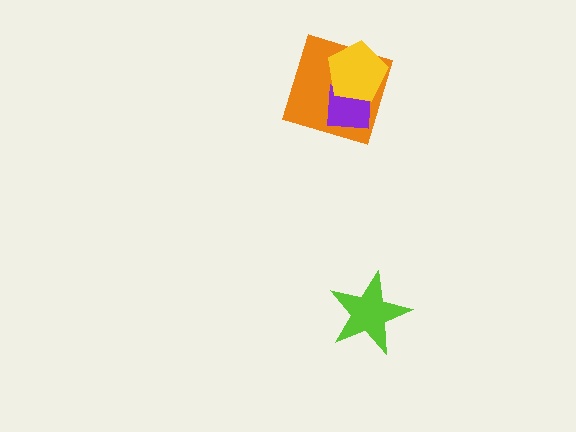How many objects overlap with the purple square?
2 objects overlap with the purple square.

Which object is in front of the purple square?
The yellow pentagon is in front of the purple square.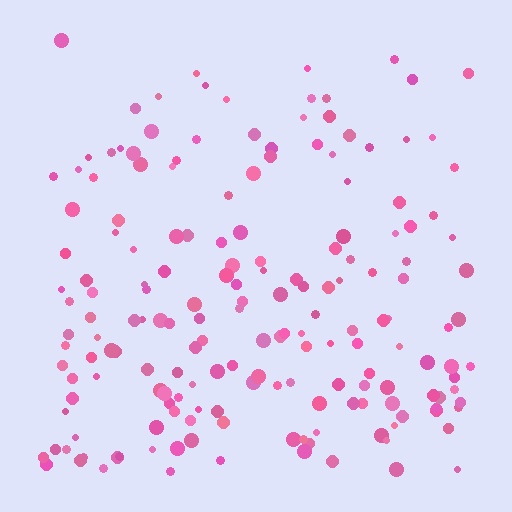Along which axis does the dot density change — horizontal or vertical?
Vertical.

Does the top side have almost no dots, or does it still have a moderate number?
Still a moderate number, just noticeably fewer than the bottom.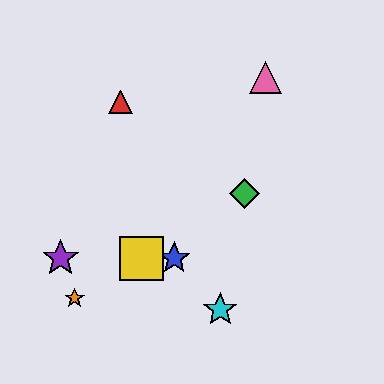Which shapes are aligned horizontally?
The blue star, the yellow square, the purple star are aligned horizontally.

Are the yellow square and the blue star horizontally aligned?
Yes, both are at y≈258.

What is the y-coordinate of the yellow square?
The yellow square is at y≈258.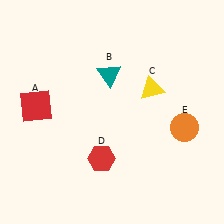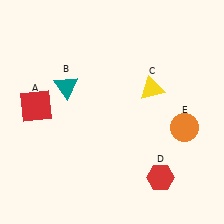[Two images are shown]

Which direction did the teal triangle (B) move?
The teal triangle (B) moved left.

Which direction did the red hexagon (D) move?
The red hexagon (D) moved right.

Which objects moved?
The objects that moved are: the teal triangle (B), the red hexagon (D).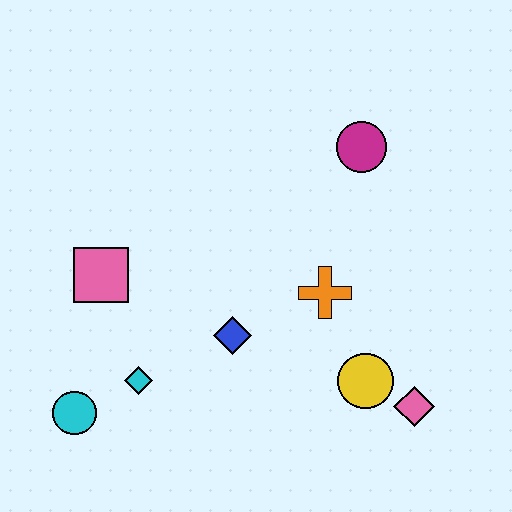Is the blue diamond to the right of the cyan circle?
Yes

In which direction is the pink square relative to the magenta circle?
The pink square is to the left of the magenta circle.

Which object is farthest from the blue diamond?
The magenta circle is farthest from the blue diamond.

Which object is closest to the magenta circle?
The orange cross is closest to the magenta circle.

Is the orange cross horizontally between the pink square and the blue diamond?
No